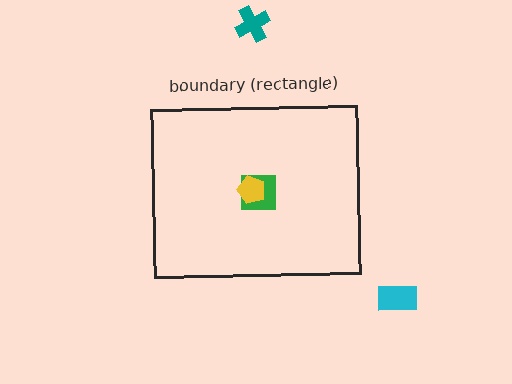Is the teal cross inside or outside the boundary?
Outside.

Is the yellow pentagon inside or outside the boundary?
Inside.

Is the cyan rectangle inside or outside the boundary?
Outside.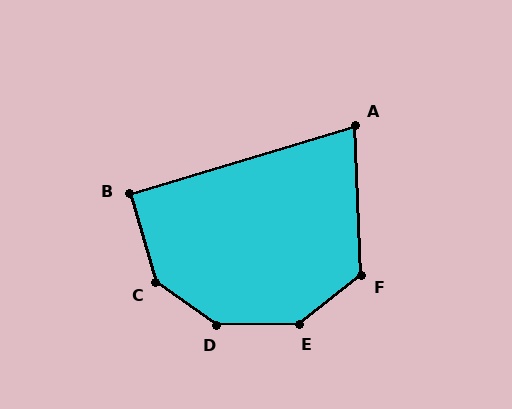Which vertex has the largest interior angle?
D, at approximately 144 degrees.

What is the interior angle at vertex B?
Approximately 90 degrees (approximately right).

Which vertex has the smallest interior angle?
A, at approximately 75 degrees.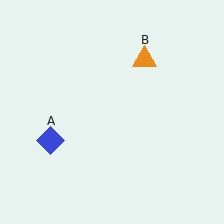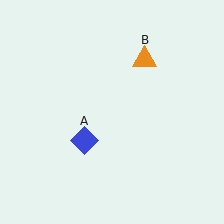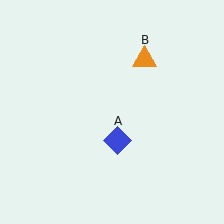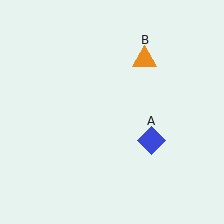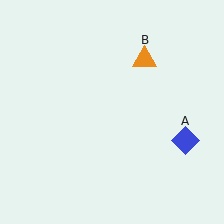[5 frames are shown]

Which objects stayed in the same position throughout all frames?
Orange triangle (object B) remained stationary.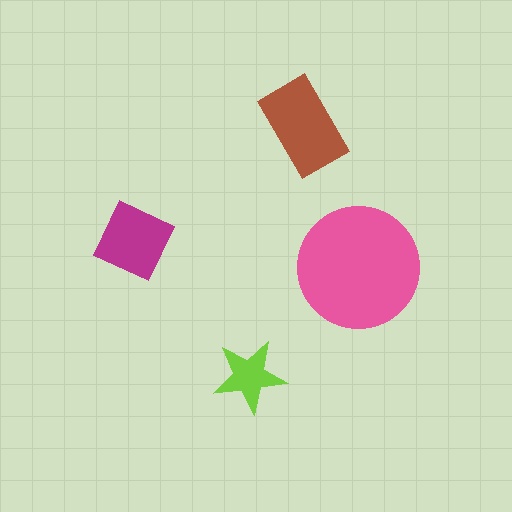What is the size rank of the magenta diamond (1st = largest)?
3rd.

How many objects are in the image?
There are 4 objects in the image.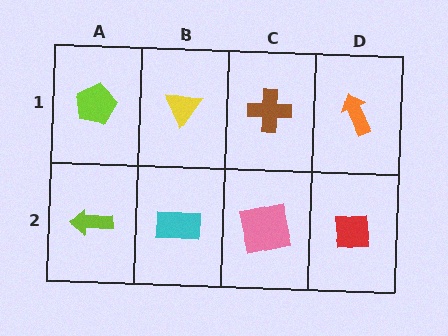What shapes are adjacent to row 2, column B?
A yellow triangle (row 1, column B), a lime arrow (row 2, column A), a pink square (row 2, column C).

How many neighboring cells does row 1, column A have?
2.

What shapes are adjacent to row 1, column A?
A lime arrow (row 2, column A), a yellow triangle (row 1, column B).